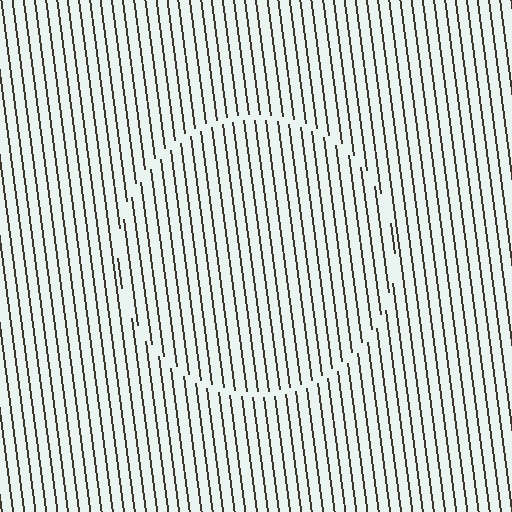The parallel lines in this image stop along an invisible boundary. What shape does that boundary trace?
An illusory circle. The interior of the shape contains the same grating, shifted by half a period — the contour is defined by the phase discontinuity where line-ends from the inner and outer gratings abut.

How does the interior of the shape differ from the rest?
The interior of the shape contains the same grating, shifted by half a period — the contour is defined by the phase discontinuity where line-ends from the inner and outer gratings abut.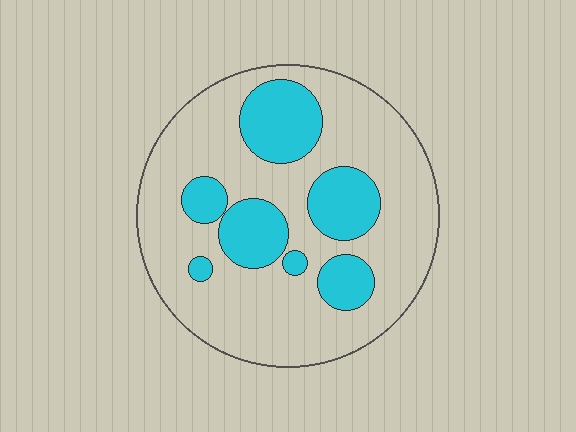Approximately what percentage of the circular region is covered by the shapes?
Approximately 25%.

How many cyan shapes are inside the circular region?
7.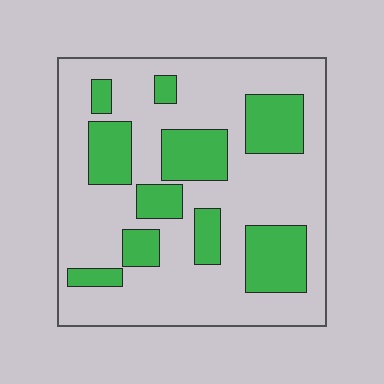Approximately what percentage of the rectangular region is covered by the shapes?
Approximately 30%.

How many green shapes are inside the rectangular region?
10.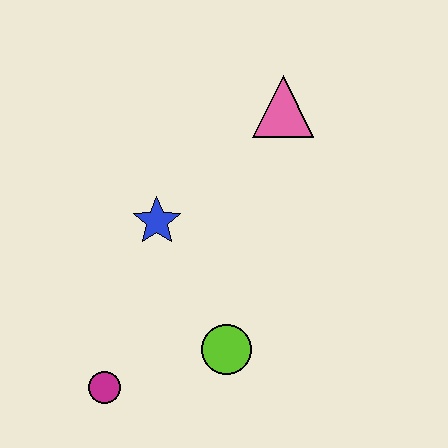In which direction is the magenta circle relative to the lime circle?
The magenta circle is to the left of the lime circle.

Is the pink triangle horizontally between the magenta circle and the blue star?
No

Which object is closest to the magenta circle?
The lime circle is closest to the magenta circle.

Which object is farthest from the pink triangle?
The magenta circle is farthest from the pink triangle.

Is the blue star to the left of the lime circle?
Yes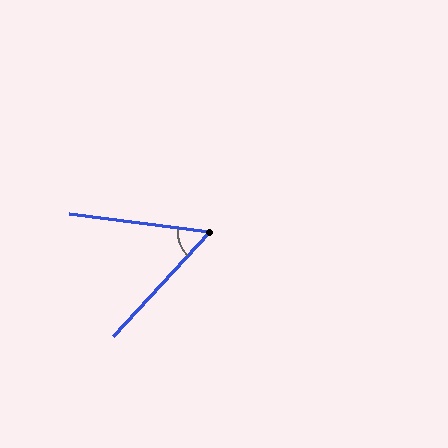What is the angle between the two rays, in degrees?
Approximately 55 degrees.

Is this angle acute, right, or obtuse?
It is acute.